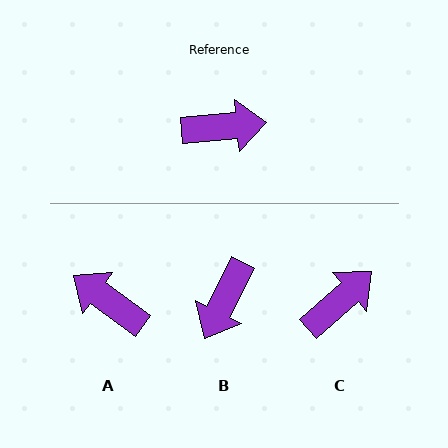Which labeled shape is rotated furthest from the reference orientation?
A, about 139 degrees away.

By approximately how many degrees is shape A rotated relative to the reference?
Approximately 139 degrees counter-clockwise.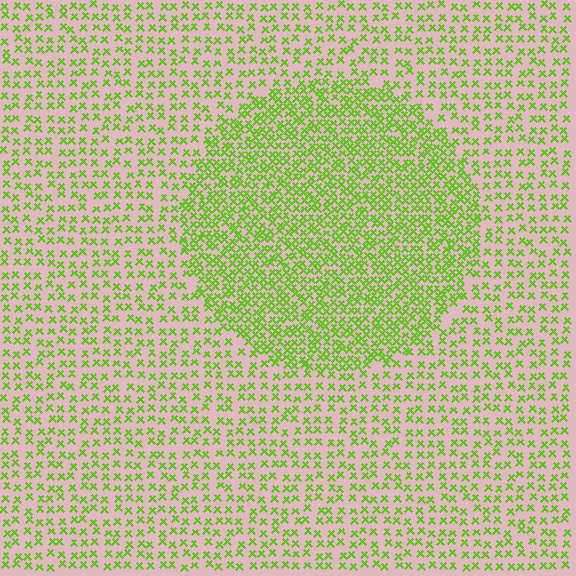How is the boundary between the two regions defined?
The boundary is defined by a change in element density (approximately 2.0x ratio). All elements are the same color, size, and shape.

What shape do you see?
I see a circle.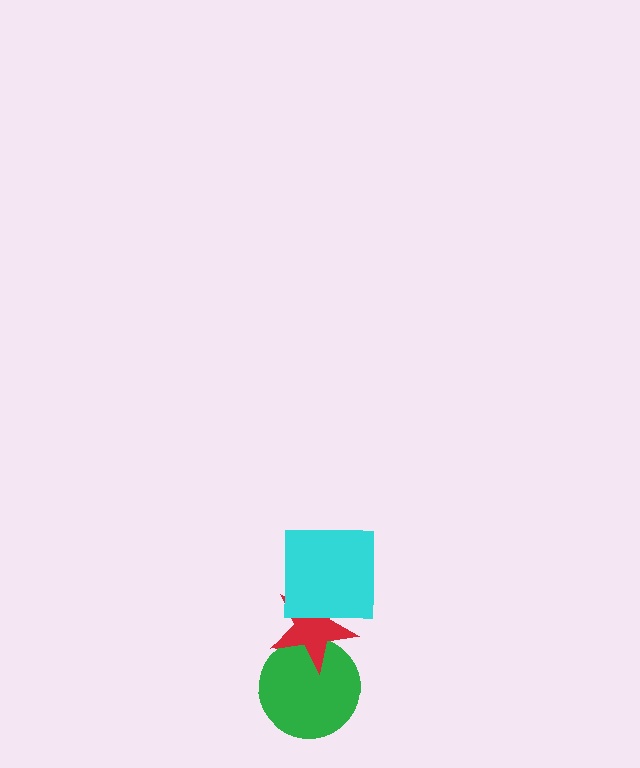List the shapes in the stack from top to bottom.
From top to bottom: the cyan square, the red star, the green circle.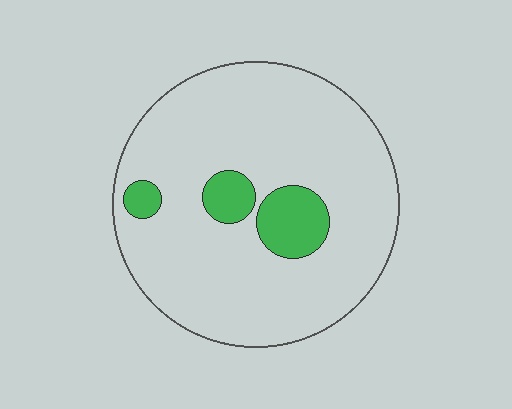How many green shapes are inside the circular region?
3.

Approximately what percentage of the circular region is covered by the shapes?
Approximately 10%.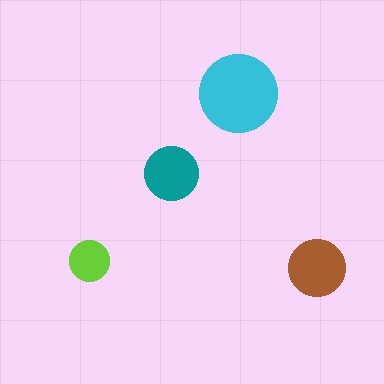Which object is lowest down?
The brown circle is bottommost.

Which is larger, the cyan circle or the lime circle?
The cyan one.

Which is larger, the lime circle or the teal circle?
The teal one.